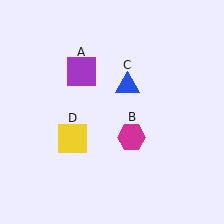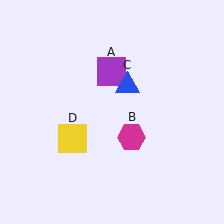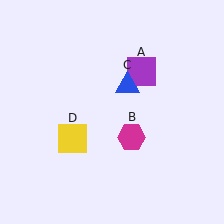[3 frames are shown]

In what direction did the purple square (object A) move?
The purple square (object A) moved right.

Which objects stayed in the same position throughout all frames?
Magenta hexagon (object B) and blue triangle (object C) and yellow square (object D) remained stationary.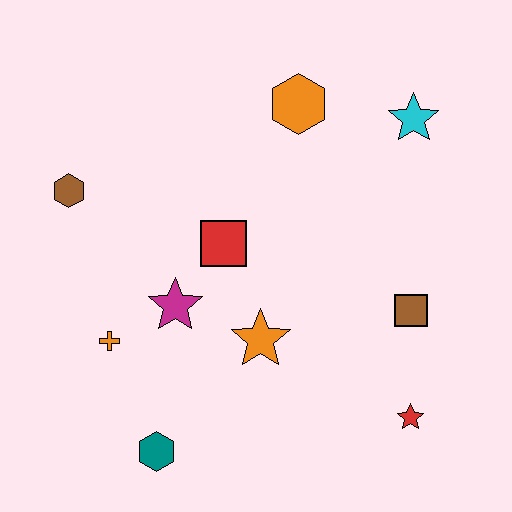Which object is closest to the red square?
The magenta star is closest to the red square.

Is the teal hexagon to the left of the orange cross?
No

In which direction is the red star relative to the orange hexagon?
The red star is below the orange hexagon.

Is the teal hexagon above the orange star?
No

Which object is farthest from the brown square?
The brown hexagon is farthest from the brown square.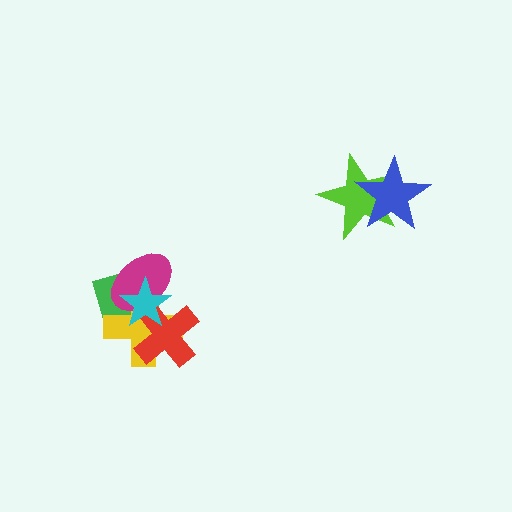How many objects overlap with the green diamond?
4 objects overlap with the green diamond.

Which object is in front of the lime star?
The blue star is in front of the lime star.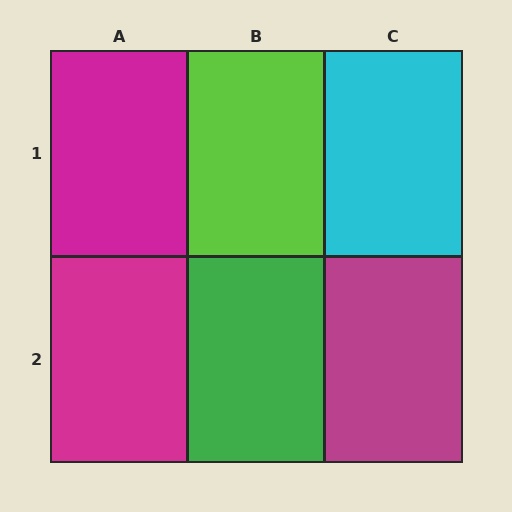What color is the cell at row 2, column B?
Green.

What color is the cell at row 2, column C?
Magenta.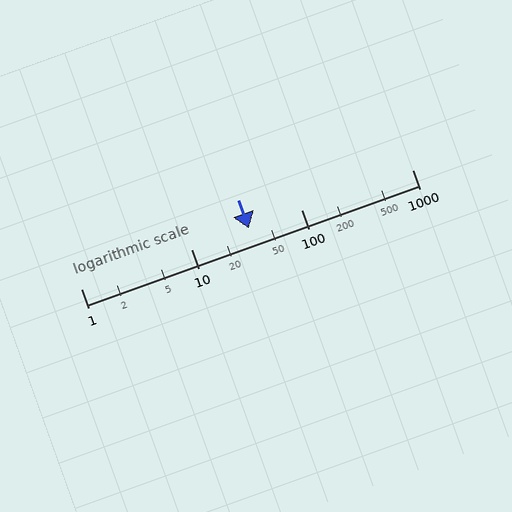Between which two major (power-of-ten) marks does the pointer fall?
The pointer is between 10 and 100.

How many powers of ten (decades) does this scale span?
The scale spans 3 decades, from 1 to 1000.